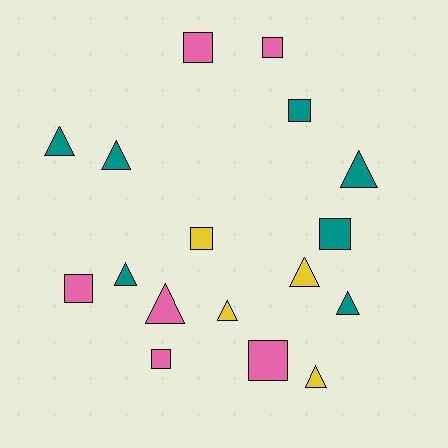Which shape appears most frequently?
Triangle, with 9 objects.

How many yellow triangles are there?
There are 3 yellow triangles.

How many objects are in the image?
There are 17 objects.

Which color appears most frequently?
Teal, with 7 objects.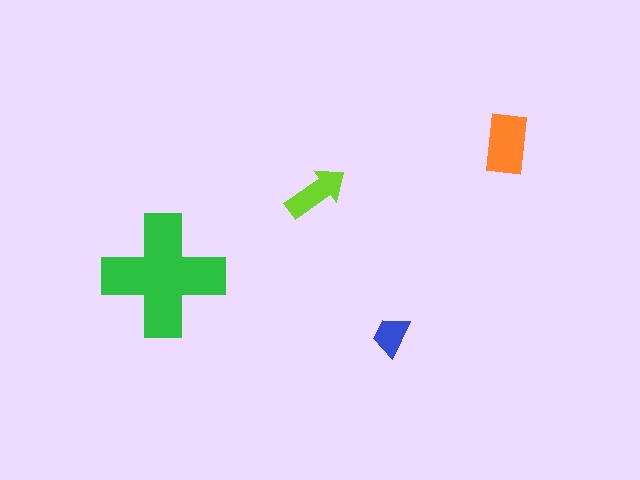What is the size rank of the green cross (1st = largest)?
1st.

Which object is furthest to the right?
The orange rectangle is rightmost.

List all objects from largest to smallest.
The green cross, the orange rectangle, the lime arrow, the blue trapezoid.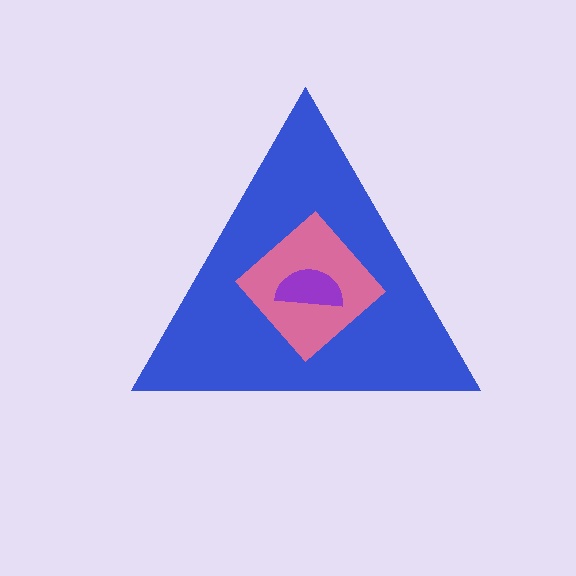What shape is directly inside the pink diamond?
The purple semicircle.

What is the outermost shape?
The blue triangle.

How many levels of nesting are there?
3.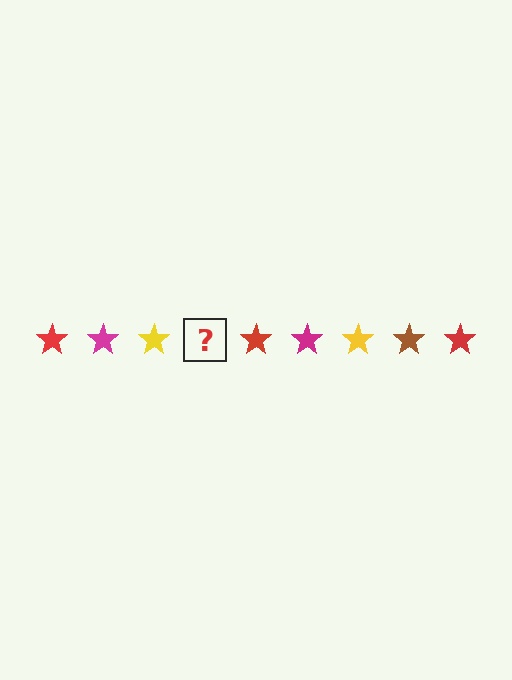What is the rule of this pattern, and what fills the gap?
The rule is that the pattern cycles through red, magenta, yellow, brown stars. The gap should be filled with a brown star.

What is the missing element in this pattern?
The missing element is a brown star.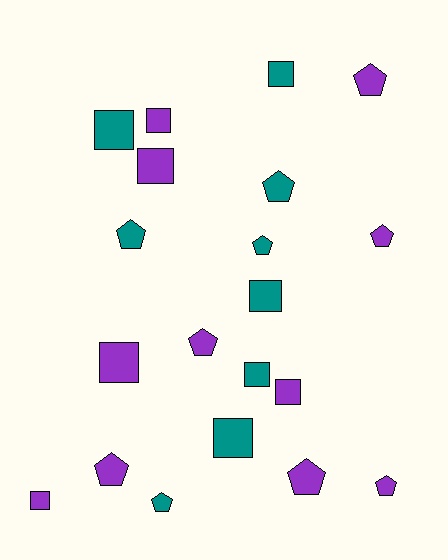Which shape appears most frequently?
Square, with 10 objects.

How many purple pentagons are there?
There are 6 purple pentagons.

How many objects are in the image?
There are 20 objects.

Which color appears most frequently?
Purple, with 11 objects.